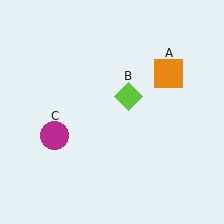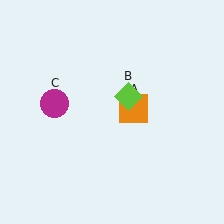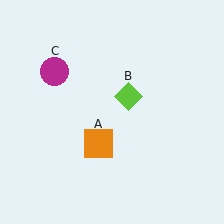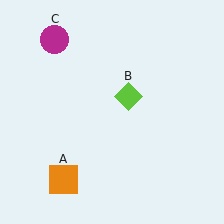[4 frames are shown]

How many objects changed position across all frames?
2 objects changed position: orange square (object A), magenta circle (object C).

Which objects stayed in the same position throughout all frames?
Lime diamond (object B) remained stationary.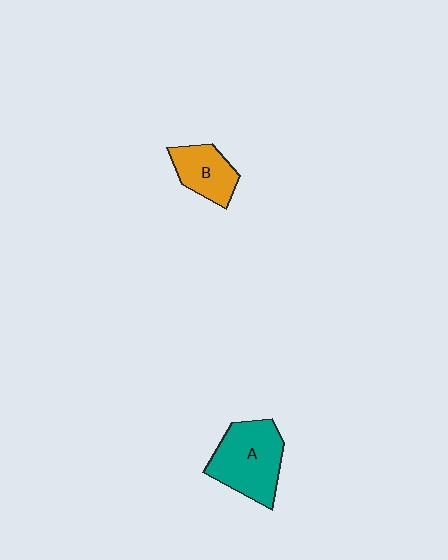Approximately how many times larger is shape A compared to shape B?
Approximately 1.6 times.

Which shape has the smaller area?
Shape B (orange).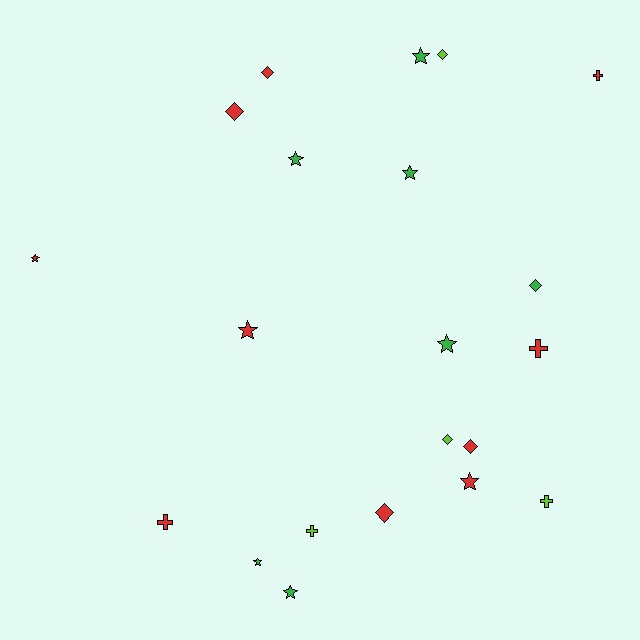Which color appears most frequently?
Red, with 10 objects.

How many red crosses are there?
There are 3 red crosses.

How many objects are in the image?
There are 21 objects.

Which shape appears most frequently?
Star, with 9 objects.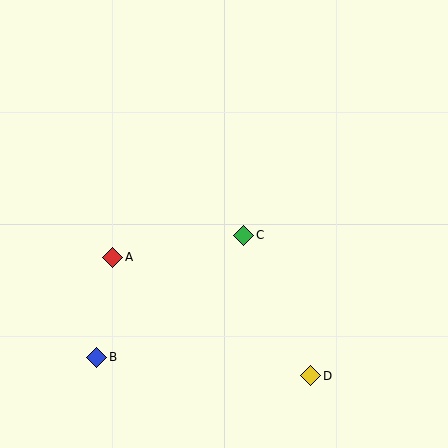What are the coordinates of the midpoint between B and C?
The midpoint between B and C is at (170, 296).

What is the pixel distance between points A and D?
The distance between A and D is 231 pixels.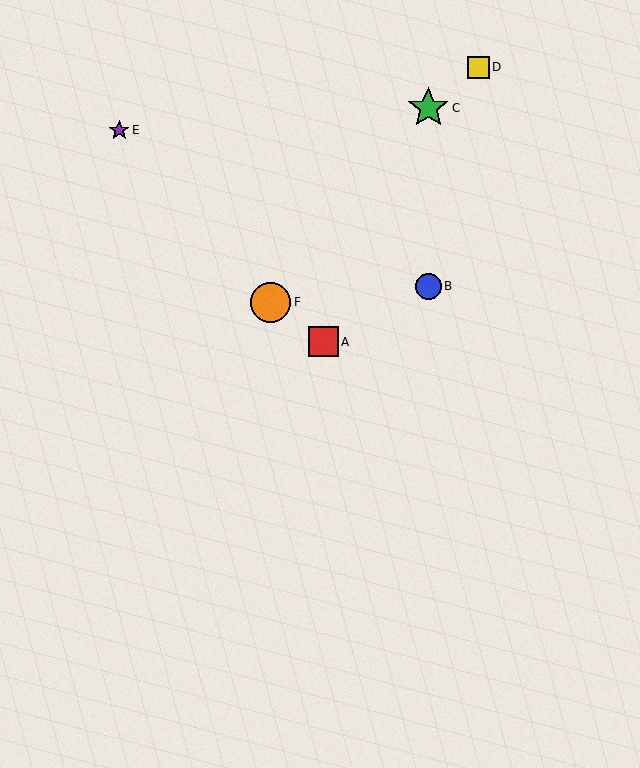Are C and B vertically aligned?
Yes, both are at x≈428.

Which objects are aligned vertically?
Objects B, C are aligned vertically.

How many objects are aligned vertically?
2 objects (B, C) are aligned vertically.